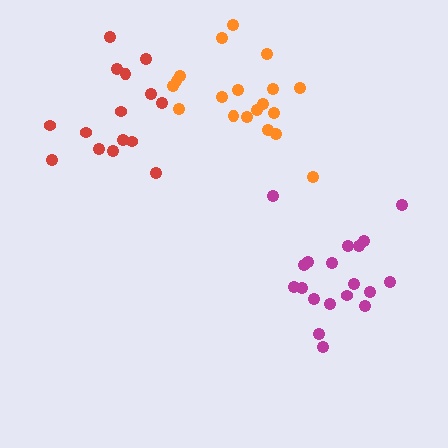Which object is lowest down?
The magenta cluster is bottommost.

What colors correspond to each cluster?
The clusters are colored: red, magenta, orange.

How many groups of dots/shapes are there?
There are 3 groups.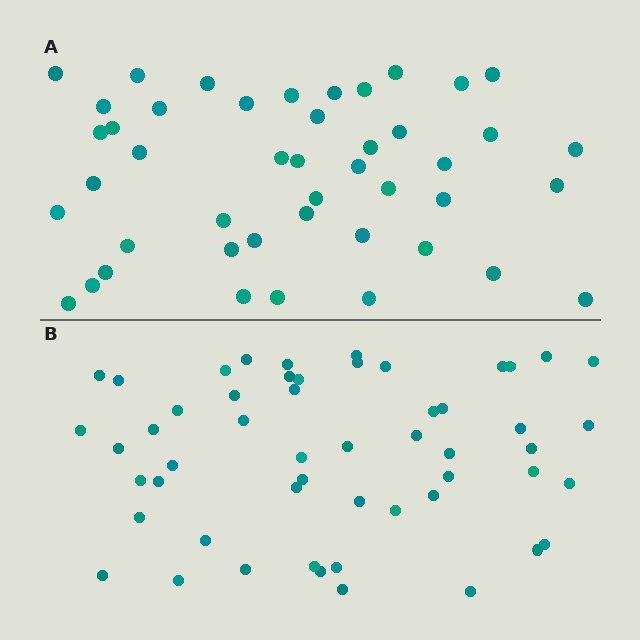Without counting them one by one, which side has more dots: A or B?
Region B (the bottom region) has more dots.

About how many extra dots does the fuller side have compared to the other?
Region B has roughly 8 or so more dots than region A.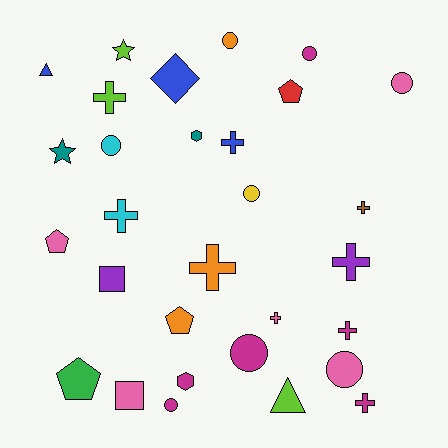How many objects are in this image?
There are 30 objects.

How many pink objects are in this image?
There are 5 pink objects.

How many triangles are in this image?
There are 2 triangles.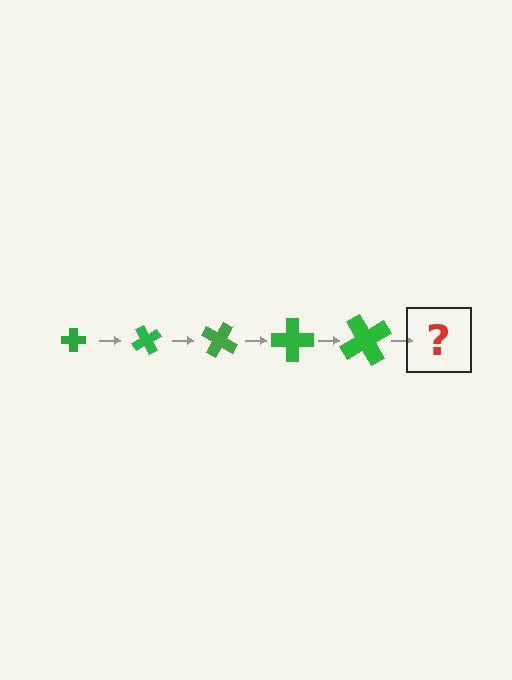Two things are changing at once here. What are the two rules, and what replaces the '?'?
The two rules are that the cross grows larger each step and it rotates 60 degrees each step. The '?' should be a cross, larger than the previous one and rotated 300 degrees from the start.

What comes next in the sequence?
The next element should be a cross, larger than the previous one and rotated 300 degrees from the start.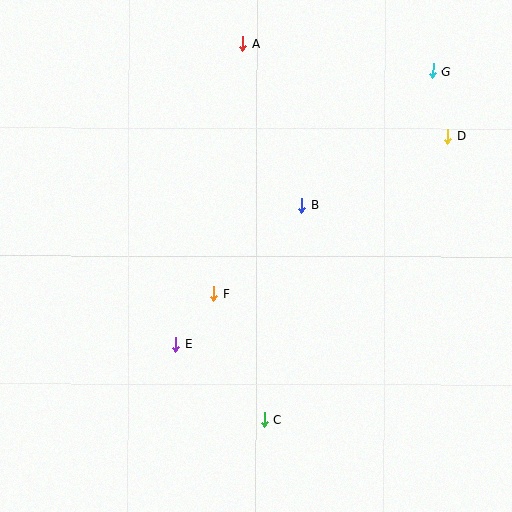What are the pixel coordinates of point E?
Point E is at (175, 344).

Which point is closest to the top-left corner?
Point A is closest to the top-left corner.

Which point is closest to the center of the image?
Point F at (214, 293) is closest to the center.